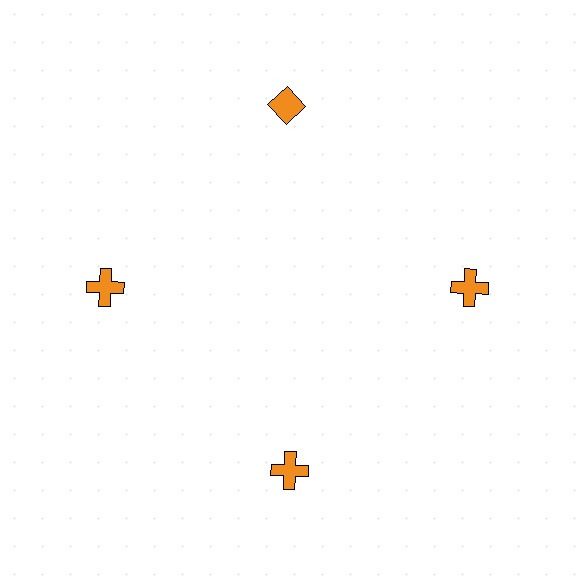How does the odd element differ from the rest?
It has a different shape: diamond instead of cross.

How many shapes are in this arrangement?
There are 4 shapes arranged in a ring pattern.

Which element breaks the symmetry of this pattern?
The orange diamond at roughly the 12 o'clock position breaks the symmetry. All other shapes are orange crosses.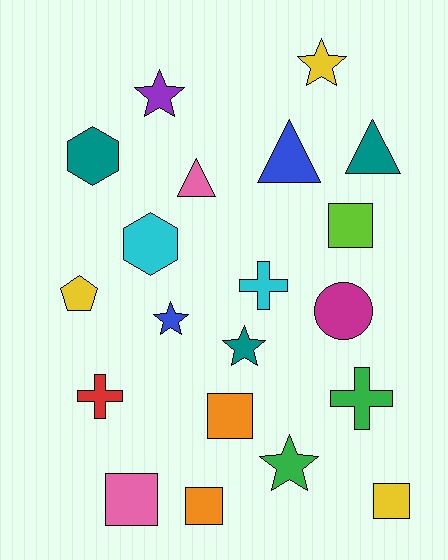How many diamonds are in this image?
There are no diamonds.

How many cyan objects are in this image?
There are 2 cyan objects.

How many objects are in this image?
There are 20 objects.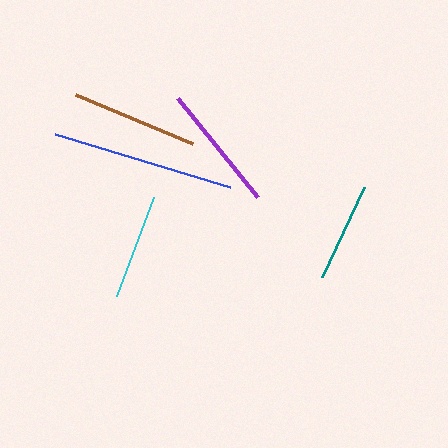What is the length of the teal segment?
The teal segment is approximately 100 pixels long.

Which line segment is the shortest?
The teal line is the shortest at approximately 100 pixels.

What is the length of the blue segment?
The blue segment is approximately 183 pixels long.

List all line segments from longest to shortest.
From longest to shortest: blue, purple, brown, cyan, teal.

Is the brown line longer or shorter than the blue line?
The blue line is longer than the brown line.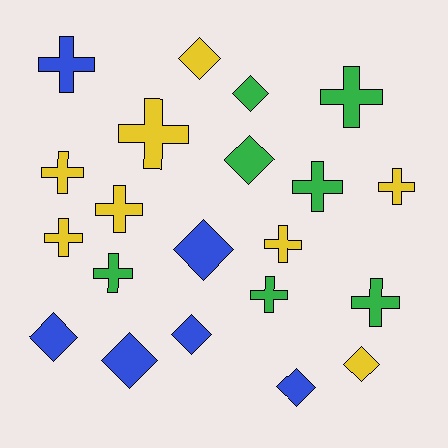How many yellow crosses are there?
There are 6 yellow crosses.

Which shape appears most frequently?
Cross, with 12 objects.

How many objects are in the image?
There are 21 objects.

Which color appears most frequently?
Yellow, with 8 objects.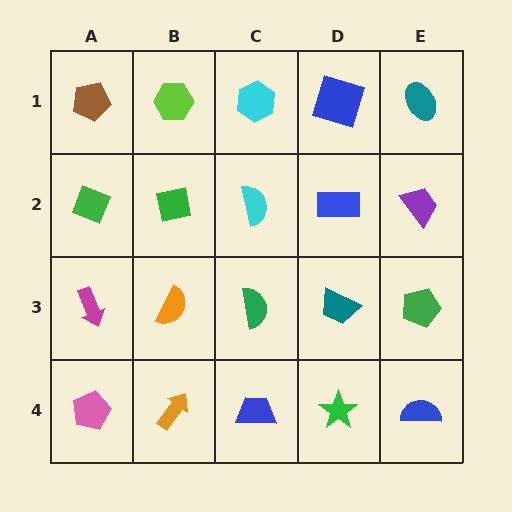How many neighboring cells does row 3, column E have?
3.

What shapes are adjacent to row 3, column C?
A cyan semicircle (row 2, column C), a blue trapezoid (row 4, column C), an orange semicircle (row 3, column B), a teal trapezoid (row 3, column D).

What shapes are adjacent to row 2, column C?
A cyan hexagon (row 1, column C), a green semicircle (row 3, column C), a green square (row 2, column B), a blue rectangle (row 2, column D).